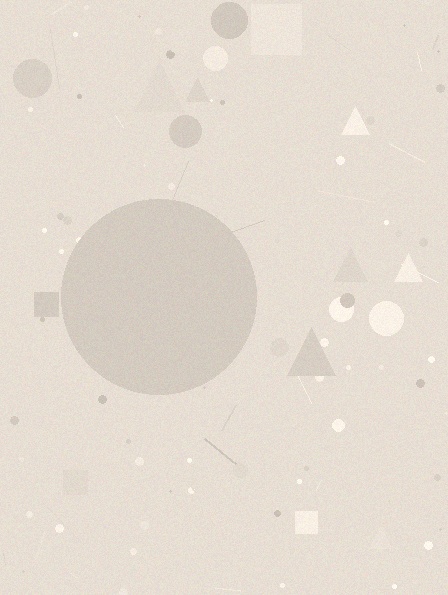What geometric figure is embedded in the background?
A circle is embedded in the background.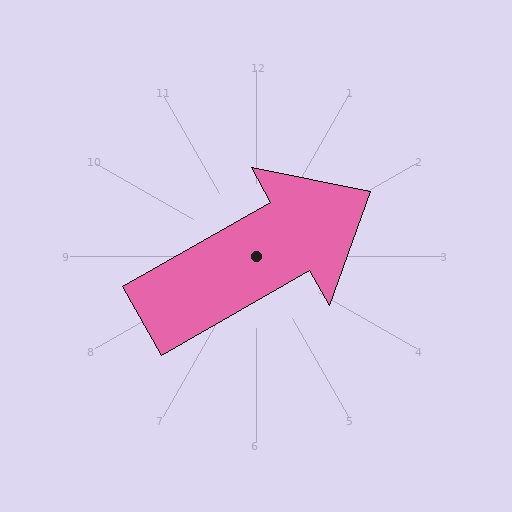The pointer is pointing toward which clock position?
Roughly 2 o'clock.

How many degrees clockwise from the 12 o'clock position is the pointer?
Approximately 60 degrees.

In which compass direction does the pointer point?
Northeast.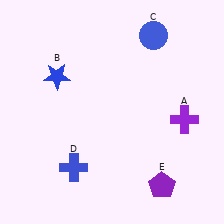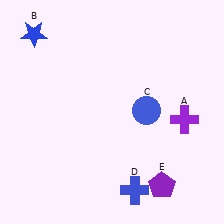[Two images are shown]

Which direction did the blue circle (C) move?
The blue circle (C) moved down.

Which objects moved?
The objects that moved are: the blue star (B), the blue circle (C), the blue cross (D).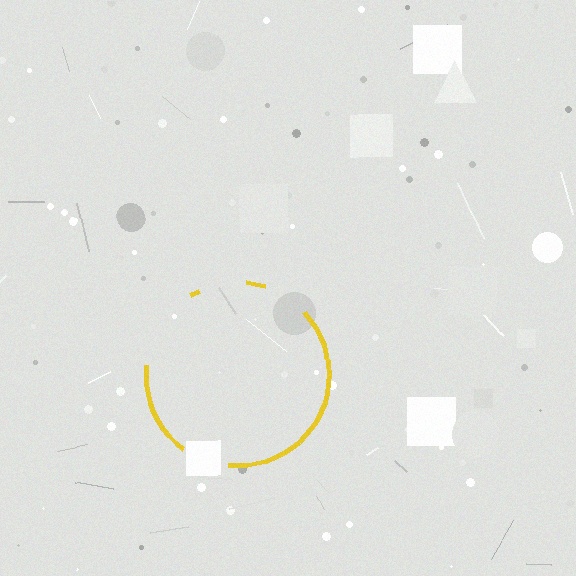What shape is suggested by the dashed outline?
The dashed outline suggests a circle.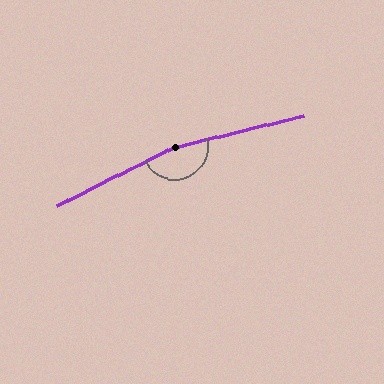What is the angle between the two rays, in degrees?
Approximately 167 degrees.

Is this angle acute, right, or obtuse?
It is obtuse.